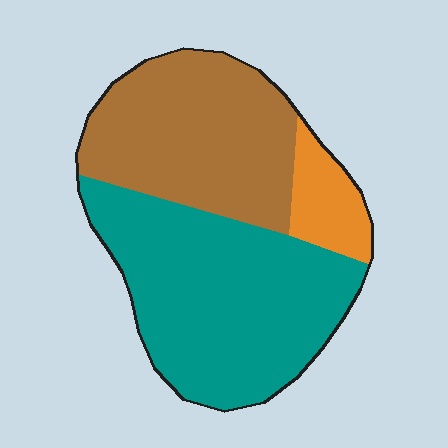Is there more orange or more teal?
Teal.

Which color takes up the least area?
Orange, at roughly 10%.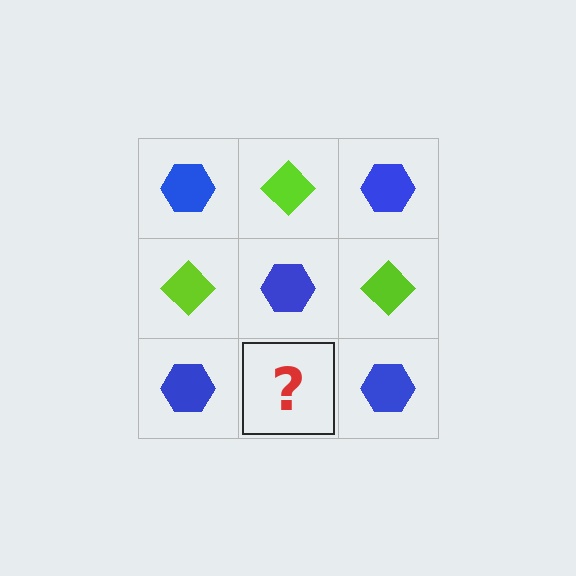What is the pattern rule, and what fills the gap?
The rule is that it alternates blue hexagon and lime diamond in a checkerboard pattern. The gap should be filled with a lime diamond.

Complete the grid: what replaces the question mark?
The question mark should be replaced with a lime diamond.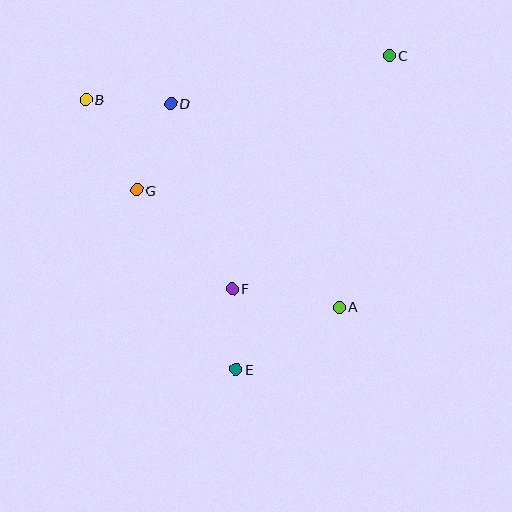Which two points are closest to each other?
Points E and F are closest to each other.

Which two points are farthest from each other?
Points C and E are farthest from each other.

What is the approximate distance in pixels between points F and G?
The distance between F and G is approximately 138 pixels.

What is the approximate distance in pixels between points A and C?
The distance between A and C is approximately 256 pixels.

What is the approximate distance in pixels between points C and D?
The distance between C and D is approximately 223 pixels.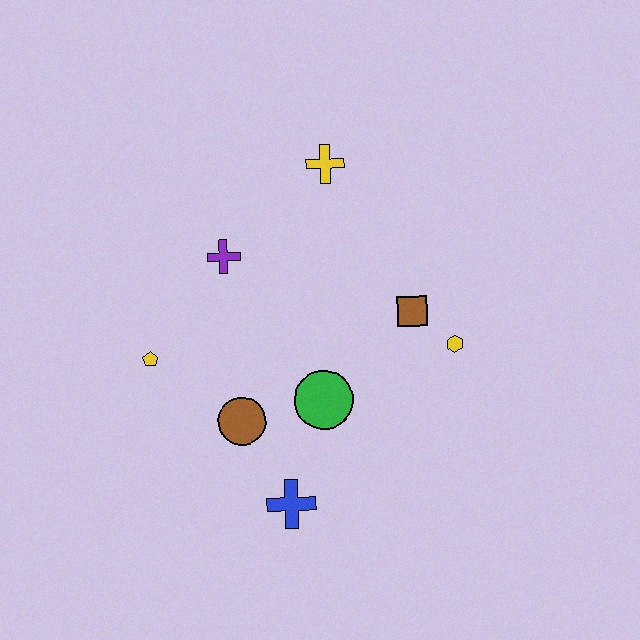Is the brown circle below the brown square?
Yes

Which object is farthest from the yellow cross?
The blue cross is farthest from the yellow cross.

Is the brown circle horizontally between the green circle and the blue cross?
No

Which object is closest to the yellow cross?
The purple cross is closest to the yellow cross.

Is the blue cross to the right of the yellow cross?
No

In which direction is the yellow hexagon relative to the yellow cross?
The yellow hexagon is below the yellow cross.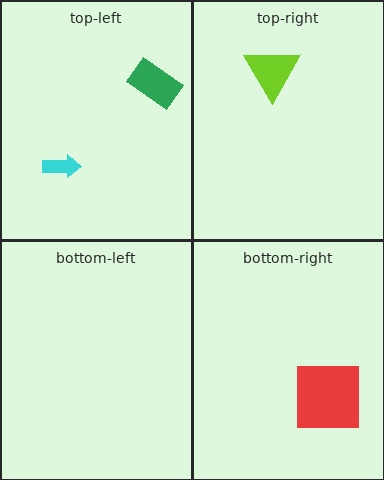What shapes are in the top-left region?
The green rectangle, the cyan arrow.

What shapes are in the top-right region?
The lime triangle.